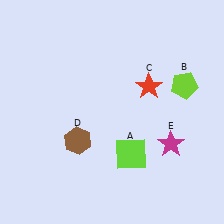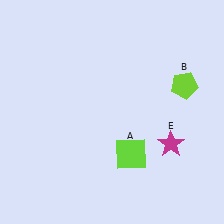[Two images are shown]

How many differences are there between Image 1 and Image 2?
There are 2 differences between the two images.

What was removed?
The red star (C), the brown hexagon (D) were removed in Image 2.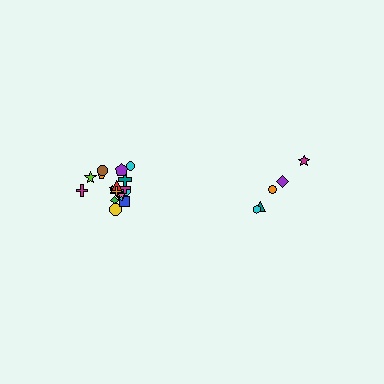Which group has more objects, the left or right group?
The left group.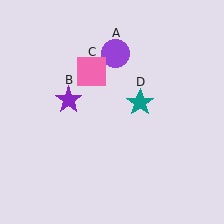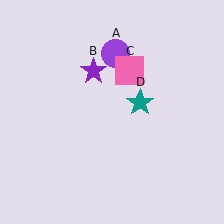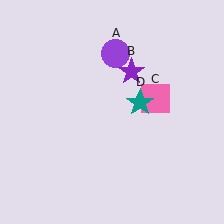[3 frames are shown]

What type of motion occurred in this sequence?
The purple star (object B), pink square (object C) rotated clockwise around the center of the scene.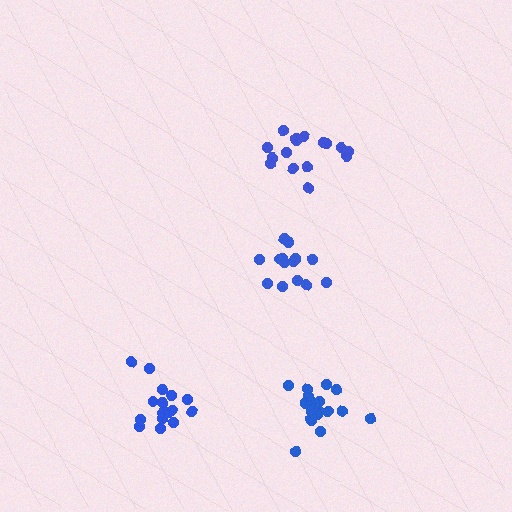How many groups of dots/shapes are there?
There are 4 groups.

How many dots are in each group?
Group 1: 15 dots, Group 2: 20 dots, Group 3: 17 dots, Group 4: 16 dots (68 total).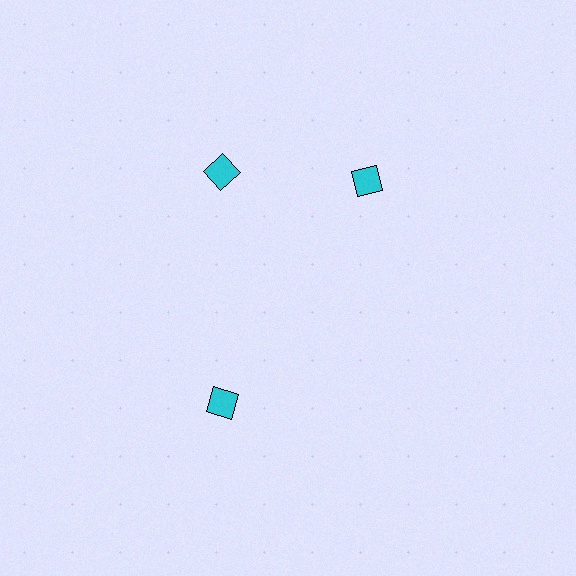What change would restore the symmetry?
The symmetry would be restored by rotating it back into even spacing with its neighbors so that all 3 diamonds sit at equal angles and equal distance from the center.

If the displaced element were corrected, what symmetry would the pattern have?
It would have 3-fold rotational symmetry — the pattern would map onto itself every 120 degrees.